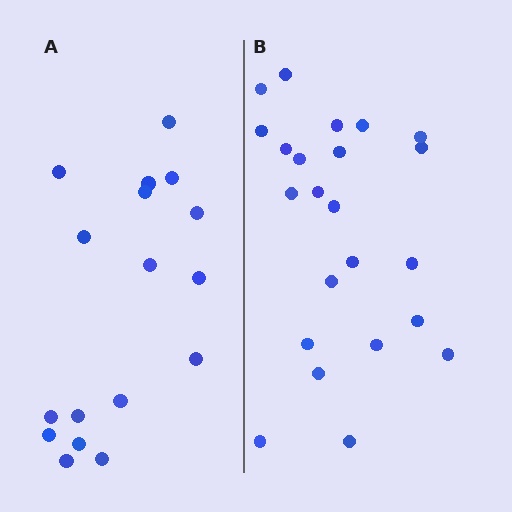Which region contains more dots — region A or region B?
Region B (the right region) has more dots.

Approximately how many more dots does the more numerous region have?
Region B has about 6 more dots than region A.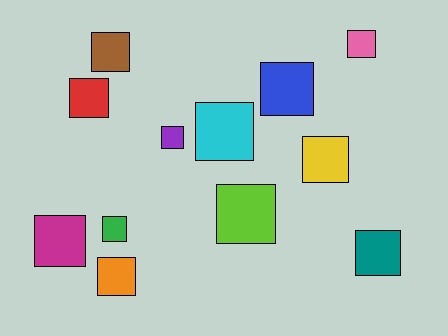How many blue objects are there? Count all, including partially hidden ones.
There is 1 blue object.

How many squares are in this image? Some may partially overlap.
There are 12 squares.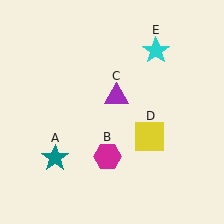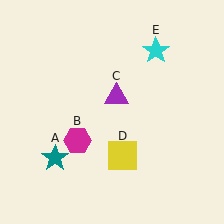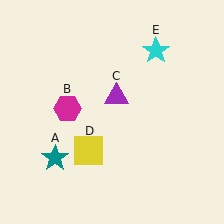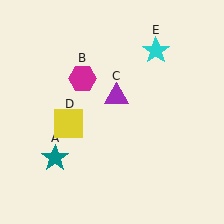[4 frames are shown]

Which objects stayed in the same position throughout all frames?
Teal star (object A) and purple triangle (object C) and cyan star (object E) remained stationary.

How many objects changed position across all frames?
2 objects changed position: magenta hexagon (object B), yellow square (object D).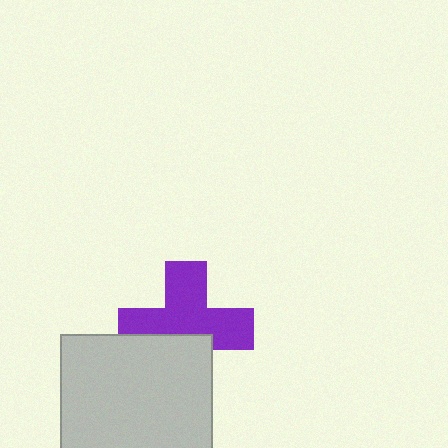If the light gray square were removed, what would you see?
You would see the complete purple cross.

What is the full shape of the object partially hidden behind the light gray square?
The partially hidden object is a purple cross.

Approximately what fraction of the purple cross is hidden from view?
Roughly 37% of the purple cross is hidden behind the light gray square.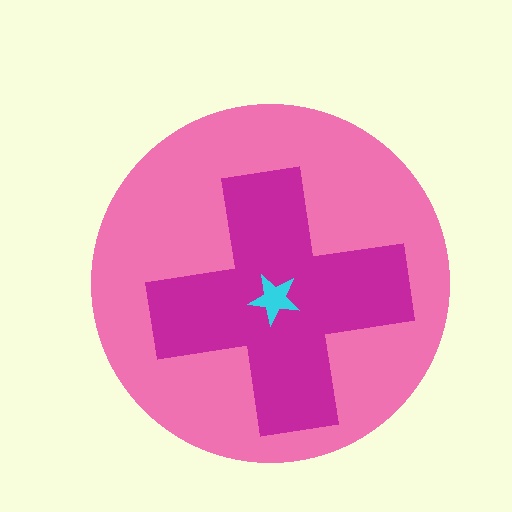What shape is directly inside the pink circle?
The magenta cross.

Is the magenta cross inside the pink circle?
Yes.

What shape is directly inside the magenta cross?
The cyan star.